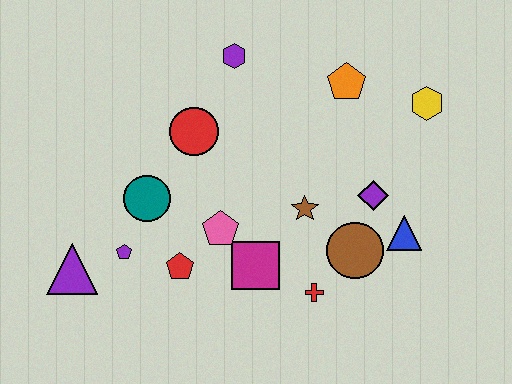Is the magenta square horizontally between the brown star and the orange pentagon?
No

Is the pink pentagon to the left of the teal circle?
No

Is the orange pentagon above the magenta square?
Yes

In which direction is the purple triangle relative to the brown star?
The purple triangle is to the left of the brown star.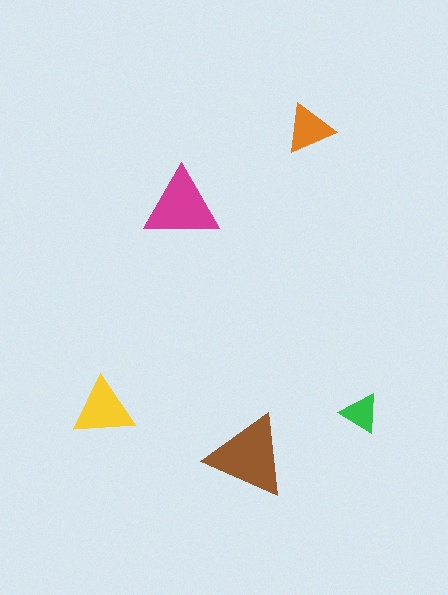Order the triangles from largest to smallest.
the brown one, the magenta one, the yellow one, the orange one, the green one.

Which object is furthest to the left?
The yellow triangle is leftmost.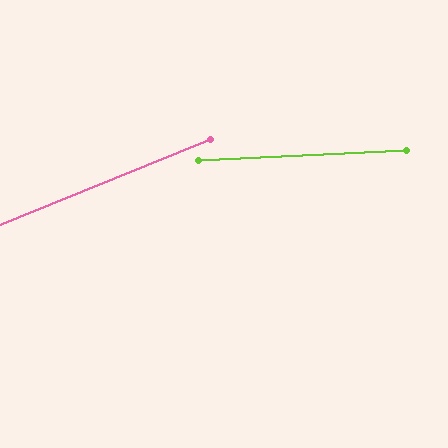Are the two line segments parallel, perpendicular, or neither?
Neither parallel nor perpendicular — they differ by about 19°.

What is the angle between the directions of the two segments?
Approximately 19 degrees.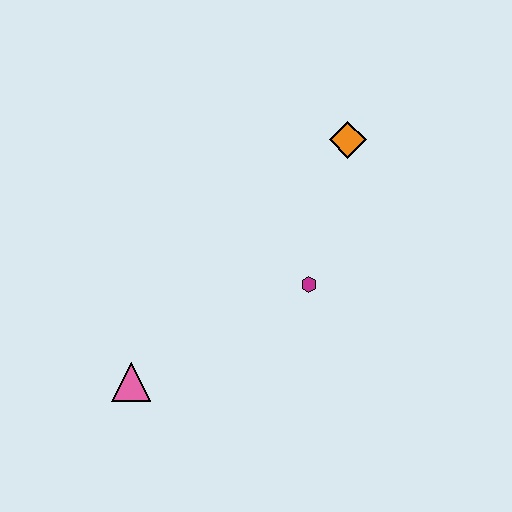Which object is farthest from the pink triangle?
The orange diamond is farthest from the pink triangle.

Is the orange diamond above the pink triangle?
Yes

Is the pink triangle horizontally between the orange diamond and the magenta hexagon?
No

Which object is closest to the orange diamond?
The magenta hexagon is closest to the orange diamond.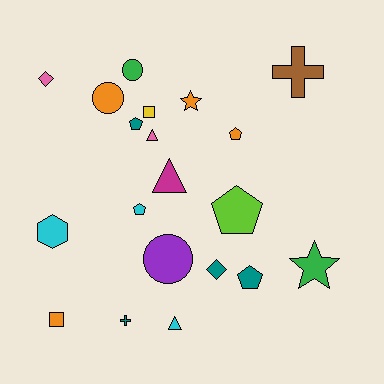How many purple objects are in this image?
There is 1 purple object.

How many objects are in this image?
There are 20 objects.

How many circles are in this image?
There are 3 circles.